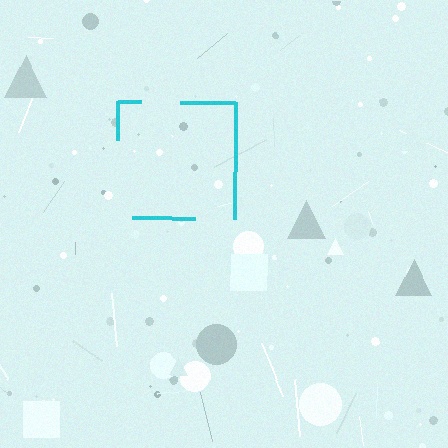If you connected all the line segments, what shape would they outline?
They would outline a square.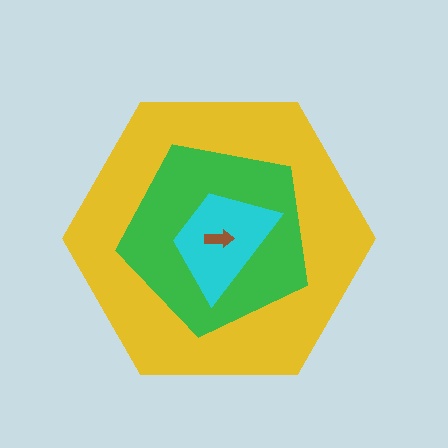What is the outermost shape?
The yellow hexagon.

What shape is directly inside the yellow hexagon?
The green pentagon.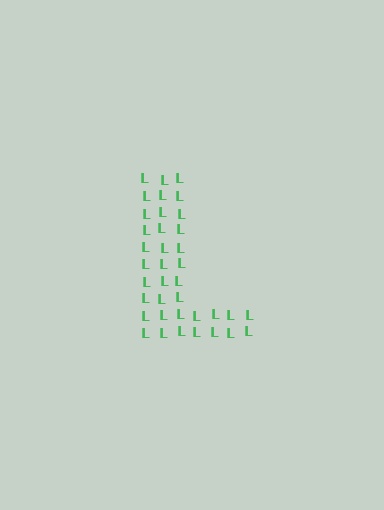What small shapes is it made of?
It is made of small letter L's.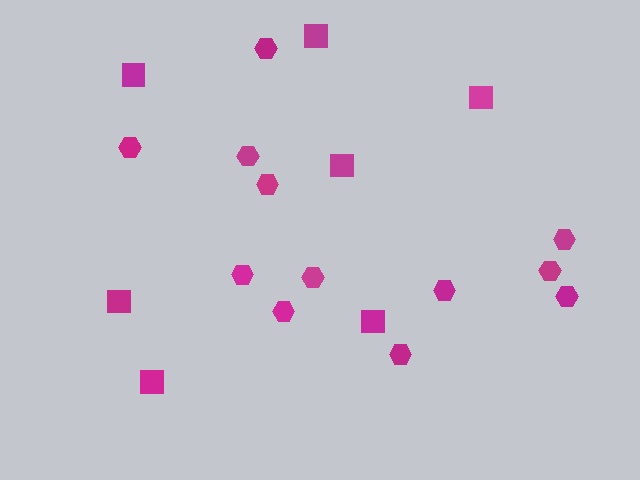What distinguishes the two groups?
There are 2 groups: one group of hexagons (12) and one group of squares (7).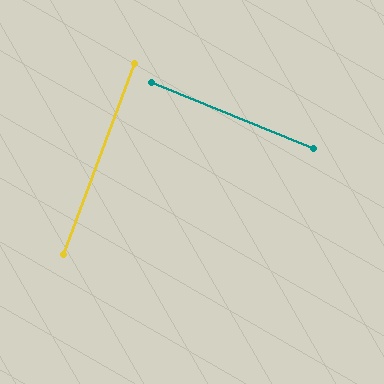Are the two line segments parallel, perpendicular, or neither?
Perpendicular — they meet at approximately 88°.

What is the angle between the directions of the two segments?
Approximately 88 degrees.